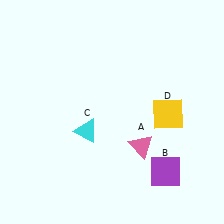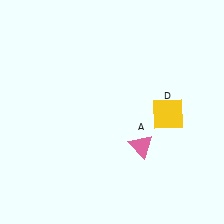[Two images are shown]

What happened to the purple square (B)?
The purple square (B) was removed in Image 2. It was in the bottom-right area of Image 1.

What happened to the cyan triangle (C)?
The cyan triangle (C) was removed in Image 2. It was in the bottom-left area of Image 1.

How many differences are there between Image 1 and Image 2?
There are 2 differences between the two images.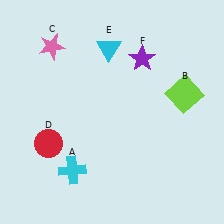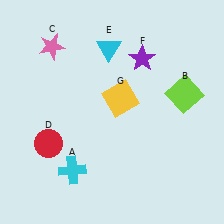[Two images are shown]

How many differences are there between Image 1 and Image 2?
There is 1 difference between the two images.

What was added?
A yellow square (G) was added in Image 2.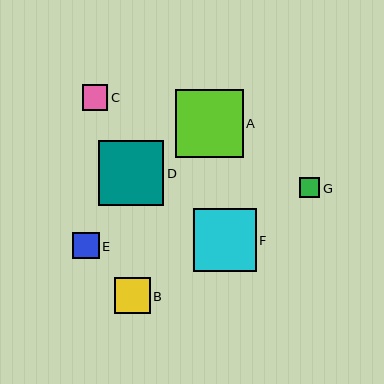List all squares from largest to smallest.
From largest to smallest: A, D, F, B, E, C, G.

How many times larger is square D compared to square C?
Square D is approximately 2.5 times the size of square C.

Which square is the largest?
Square A is the largest with a size of approximately 68 pixels.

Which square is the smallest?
Square G is the smallest with a size of approximately 20 pixels.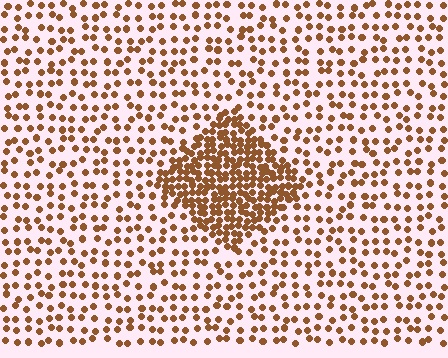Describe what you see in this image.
The image contains small brown elements arranged at two different densities. A diamond-shaped region is visible where the elements are more densely packed than the surrounding area.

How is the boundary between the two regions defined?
The boundary is defined by a change in element density (approximately 2.7x ratio). All elements are the same color, size, and shape.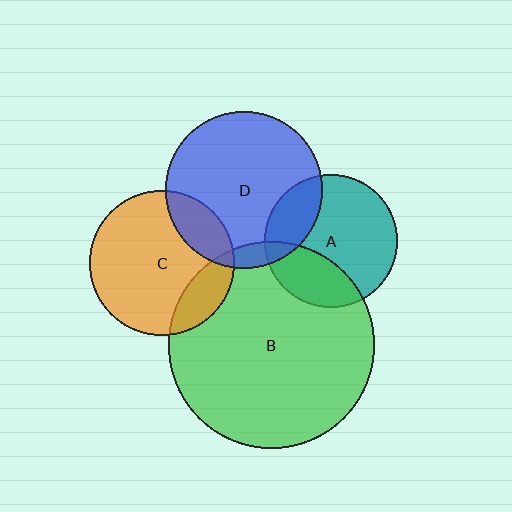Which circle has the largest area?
Circle B (green).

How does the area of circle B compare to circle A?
Approximately 2.4 times.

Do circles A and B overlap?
Yes.